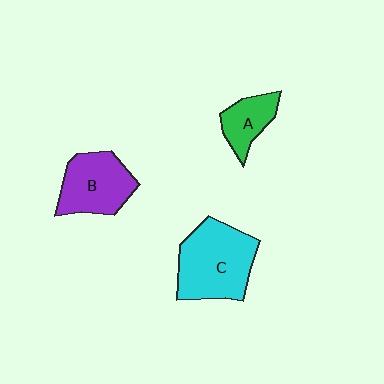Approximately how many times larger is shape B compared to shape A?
Approximately 1.7 times.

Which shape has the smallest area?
Shape A (green).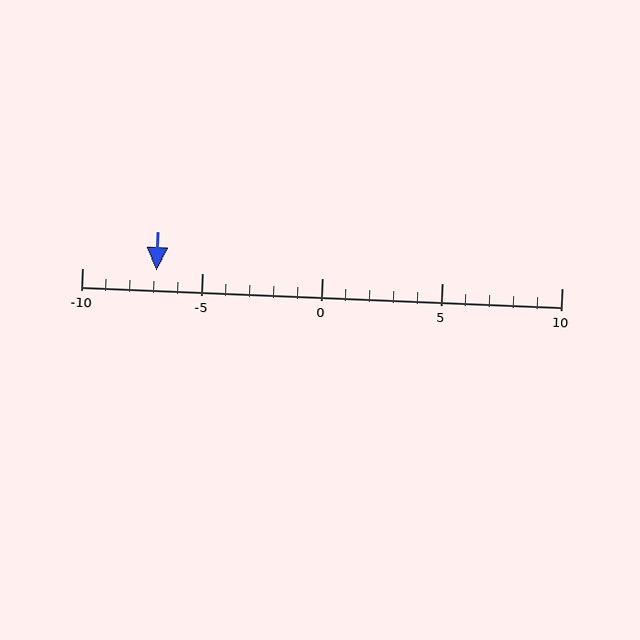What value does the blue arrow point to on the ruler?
The blue arrow points to approximately -7.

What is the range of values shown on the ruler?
The ruler shows values from -10 to 10.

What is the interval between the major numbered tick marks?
The major tick marks are spaced 5 units apart.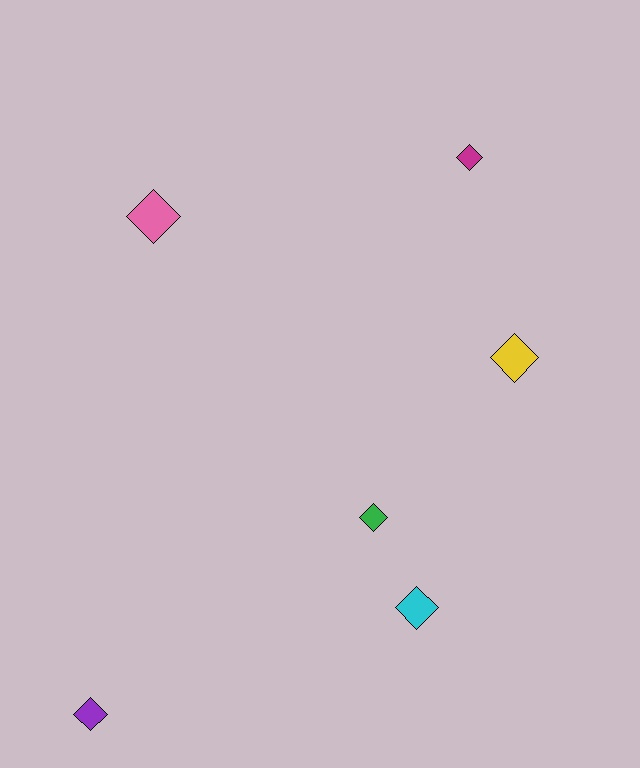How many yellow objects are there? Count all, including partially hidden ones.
There is 1 yellow object.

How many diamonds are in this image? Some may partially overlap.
There are 6 diamonds.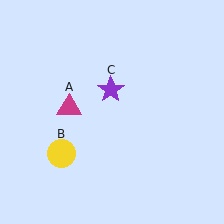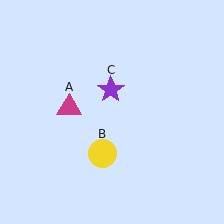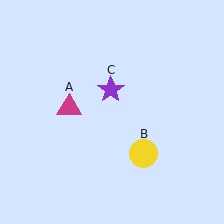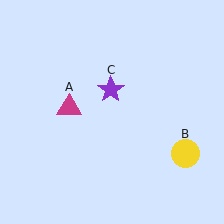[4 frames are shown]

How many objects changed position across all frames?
1 object changed position: yellow circle (object B).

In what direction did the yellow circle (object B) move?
The yellow circle (object B) moved right.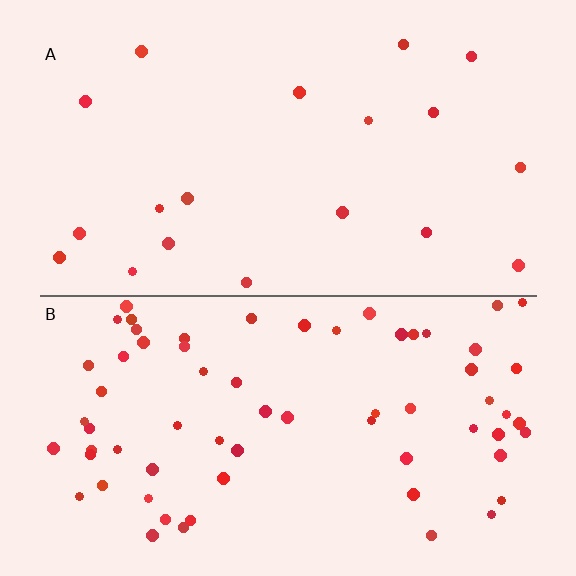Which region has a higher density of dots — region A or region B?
B (the bottom).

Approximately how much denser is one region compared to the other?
Approximately 3.5× — region B over region A.